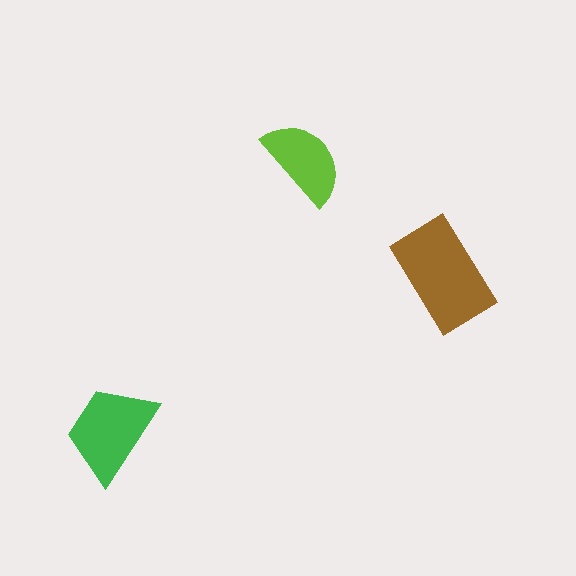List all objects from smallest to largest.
The lime semicircle, the green trapezoid, the brown rectangle.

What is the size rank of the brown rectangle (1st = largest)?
1st.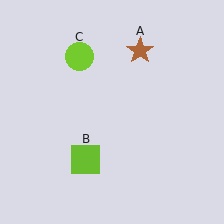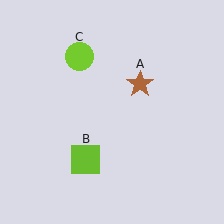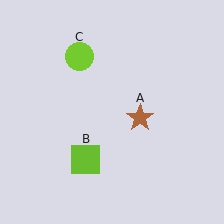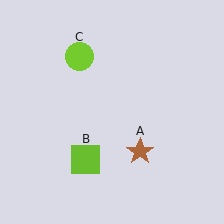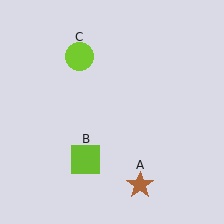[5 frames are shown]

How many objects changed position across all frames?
1 object changed position: brown star (object A).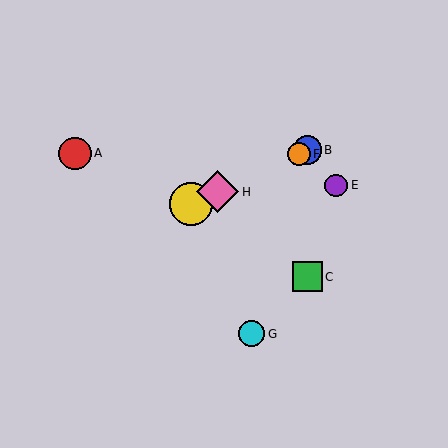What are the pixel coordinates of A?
Object A is at (75, 153).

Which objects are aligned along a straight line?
Objects B, D, F, H are aligned along a straight line.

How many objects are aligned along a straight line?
4 objects (B, D, F, H) are aligned along a straight line.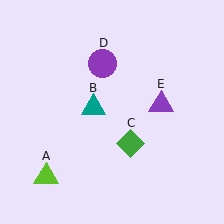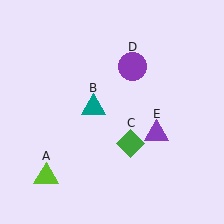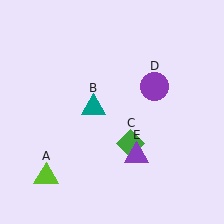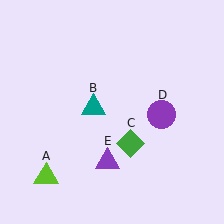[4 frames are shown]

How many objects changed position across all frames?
2 objects changed position: purple circle (object D), purple triangle (object E).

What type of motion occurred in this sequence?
The purple circle (object D), purple triangle (object E) rotated clockwise around the center of the scene.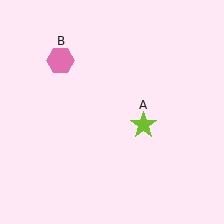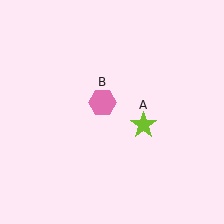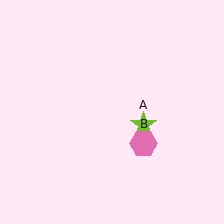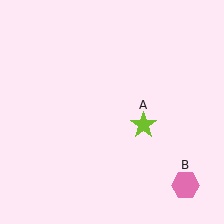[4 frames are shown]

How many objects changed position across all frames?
1 object changed position: pink hexagon (object B).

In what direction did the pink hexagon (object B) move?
The pink hexagon (object B) moved down and to the right.